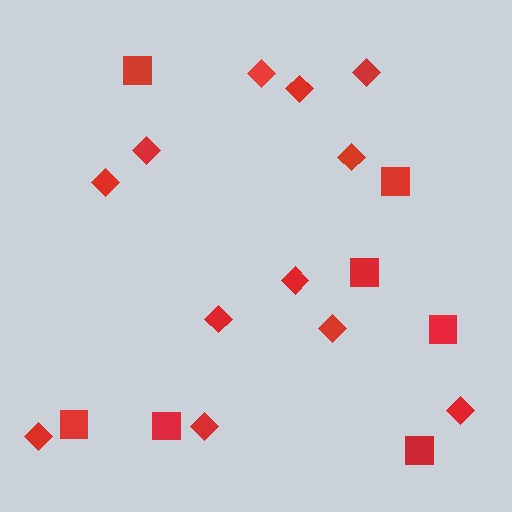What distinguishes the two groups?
There are 2 groups: one group of diamonds (12) and one group of squares (7).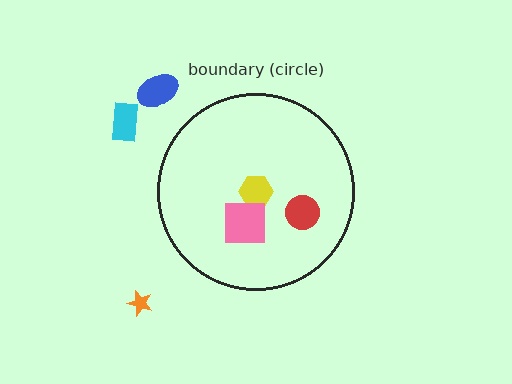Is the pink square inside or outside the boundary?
Inside.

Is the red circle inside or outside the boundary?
Inside.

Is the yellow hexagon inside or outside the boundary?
Inside.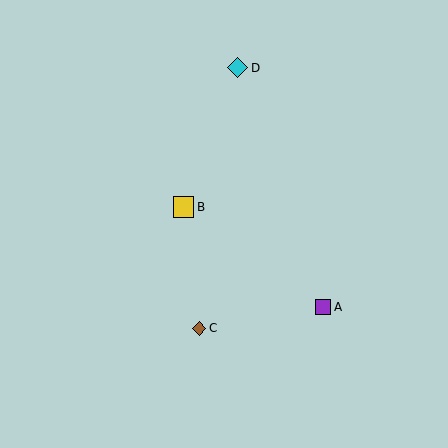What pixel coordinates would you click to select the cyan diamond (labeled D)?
Click at (238, 68) to select the cyan diamond D.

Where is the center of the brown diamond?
The center of the brown diamond is at (199, 328).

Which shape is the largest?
The yellow square (labeled B) is the largest.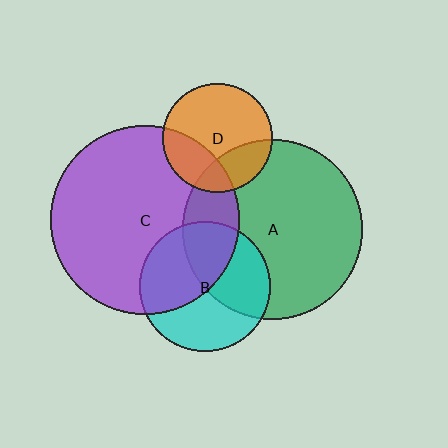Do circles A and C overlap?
Yes.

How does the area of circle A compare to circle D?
Approximately 2.7 times.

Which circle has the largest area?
Circle C (purple).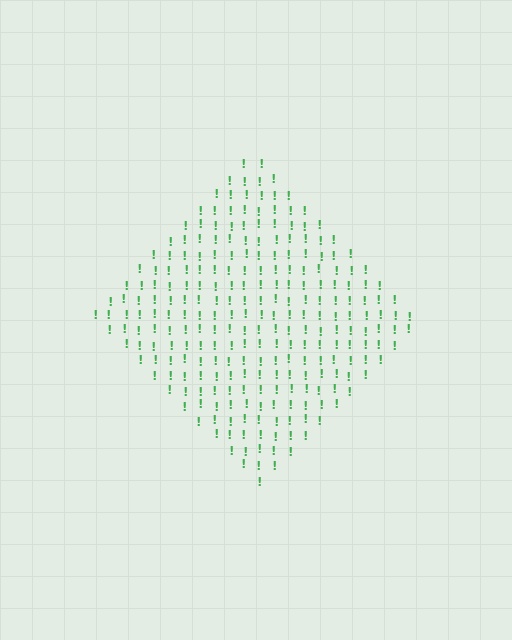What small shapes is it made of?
It is made of small exclamation marks.